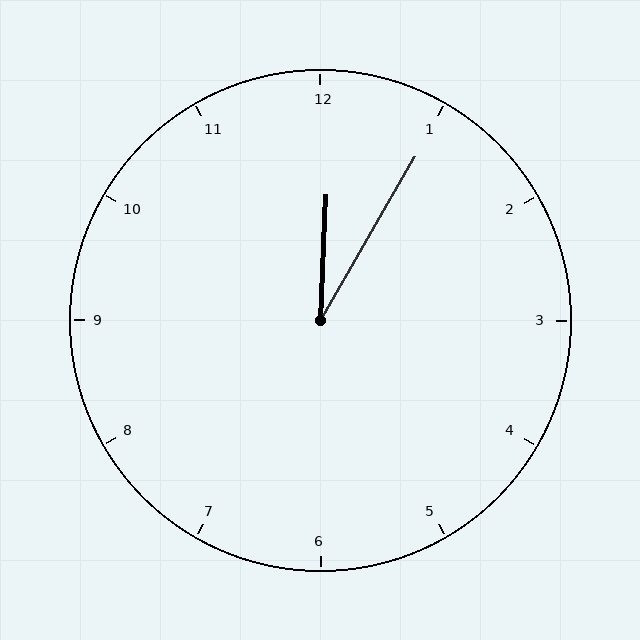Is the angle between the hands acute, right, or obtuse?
It is acute.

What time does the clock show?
12:05.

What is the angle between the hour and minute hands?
Approximately 28 degrees.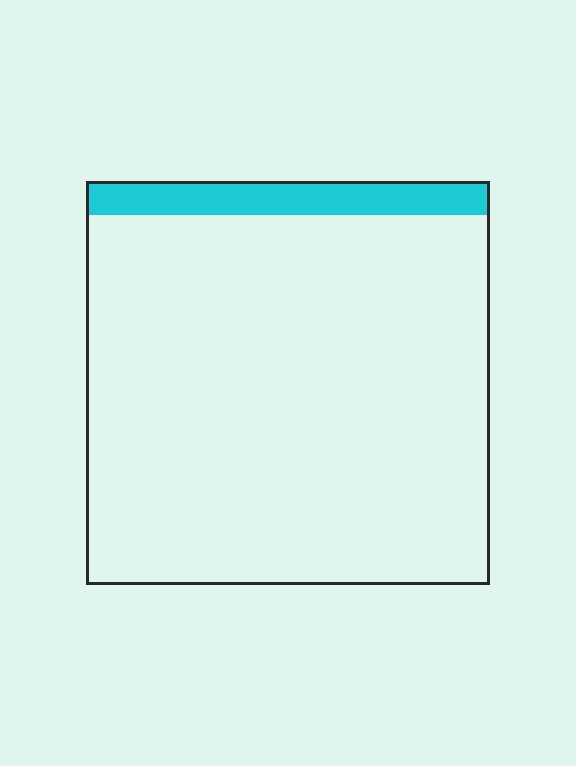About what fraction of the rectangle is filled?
About one tenth (1/10).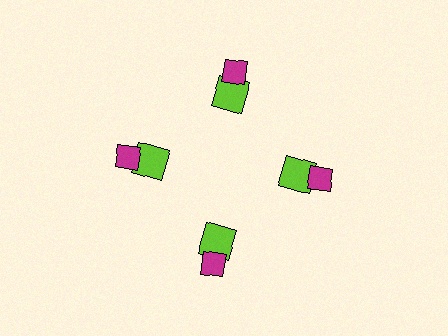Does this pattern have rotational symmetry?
Yes, this pattern has 4-fold rotational symmetry. It looks the same after rotating 90 degrees around the center.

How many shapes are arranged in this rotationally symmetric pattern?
There are 8 shapes, arranged in 4 groups of 2.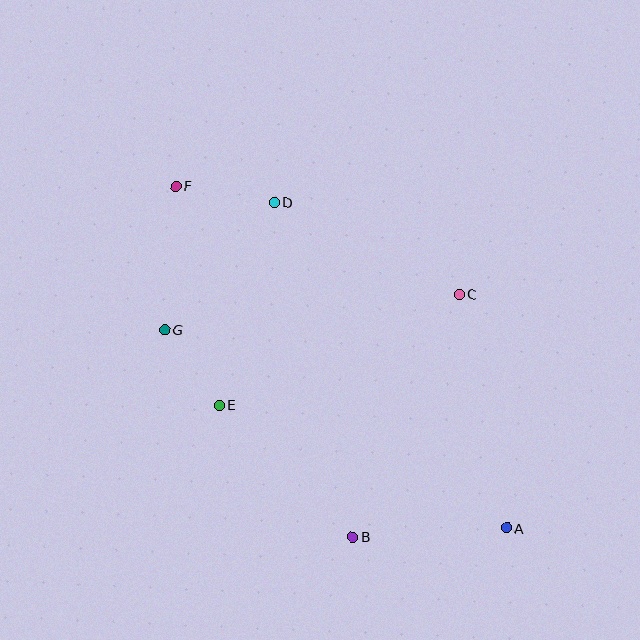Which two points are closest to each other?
Points E and G are closest to each other.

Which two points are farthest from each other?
Points A and F are farthest from each other.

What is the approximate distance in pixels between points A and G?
The distance between A and G is approximately 395 pixels.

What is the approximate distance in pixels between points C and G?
The distance between C and G is approximately 297 pixels.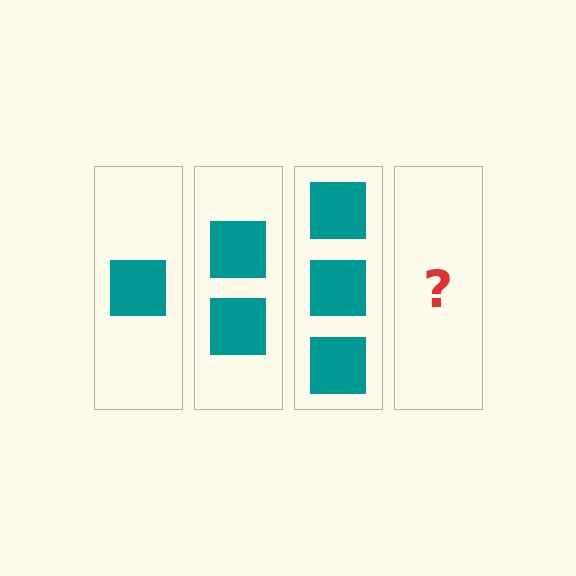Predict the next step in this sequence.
The next step is 4 squares.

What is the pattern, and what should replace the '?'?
The pattern is that each step adds one more square. The '?' should be 4 squares.